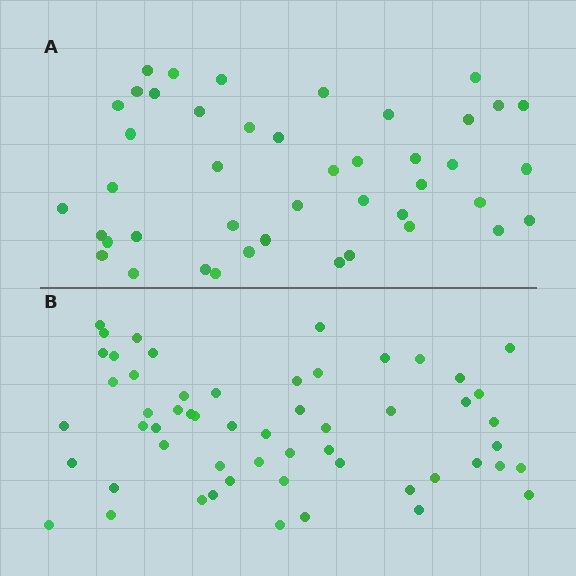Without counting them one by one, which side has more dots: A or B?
Region B (the bottom region) has more dots.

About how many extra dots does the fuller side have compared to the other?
Region B has roughly 12 or so more dots than region A.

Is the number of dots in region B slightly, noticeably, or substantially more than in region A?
Region B has noticeably more, but not dramatically so. The ratio is roughly 1.3 to 1.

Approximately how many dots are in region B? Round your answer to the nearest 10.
About 60 dots. (The exact count is 56, which rounds to 60.)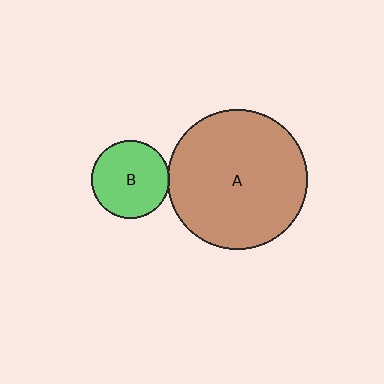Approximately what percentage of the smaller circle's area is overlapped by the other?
Approximately 5%.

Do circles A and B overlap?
Yes.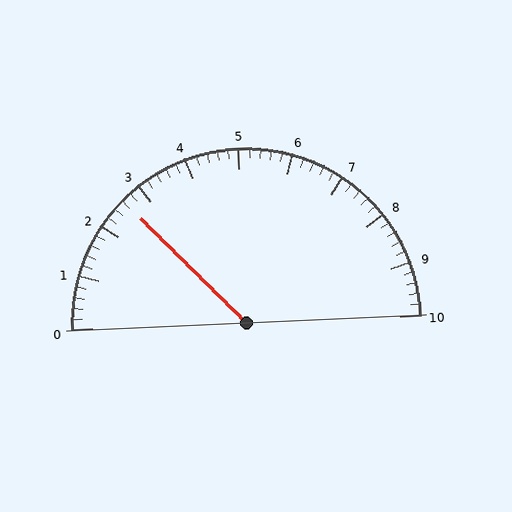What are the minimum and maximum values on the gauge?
The gauge ranges from 0 to 10.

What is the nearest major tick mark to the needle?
The nearest major tick mark is 3.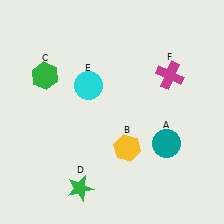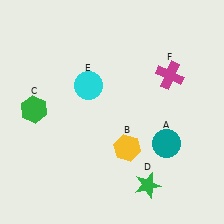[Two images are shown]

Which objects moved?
The objects that moved are: the green hexagon (C), the green star (D).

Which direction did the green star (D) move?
The green star (D) moved right.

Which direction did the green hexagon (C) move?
The green hexagon (C) moved down.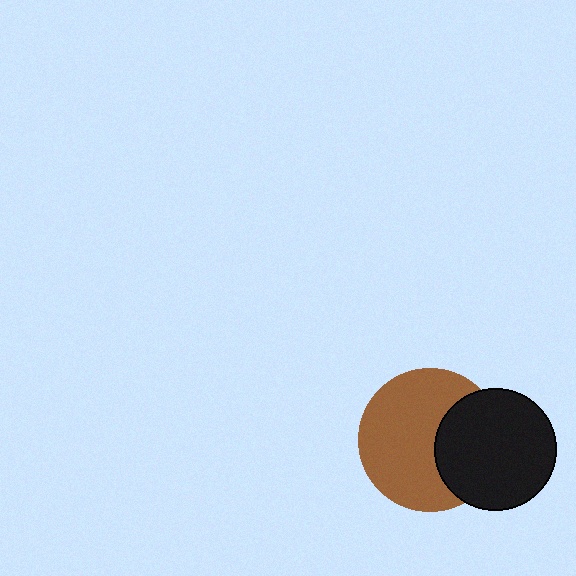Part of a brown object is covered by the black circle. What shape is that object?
It is a circle.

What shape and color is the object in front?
The object in front is a black circle.